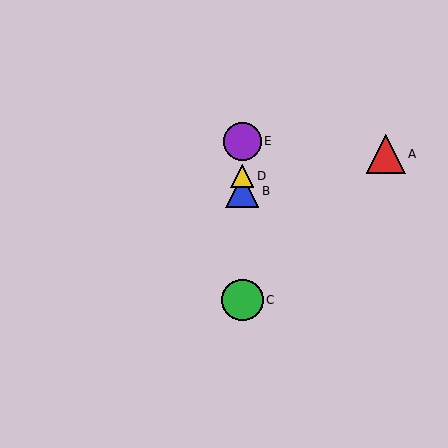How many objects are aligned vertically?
4 objects (B, C, D, E) are aligned vertically.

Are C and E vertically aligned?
Yes, both are at x≈242.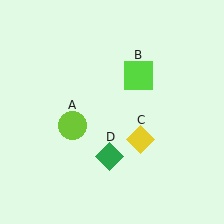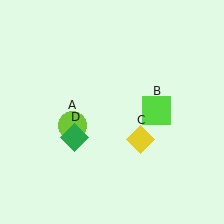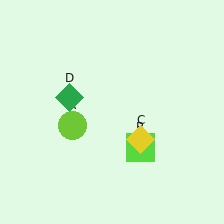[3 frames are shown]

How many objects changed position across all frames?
2 objects changed position: lime square (object B), green diamond (object D).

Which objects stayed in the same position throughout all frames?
Lime circle (object A) and yellow diamond (object C) remained stationary.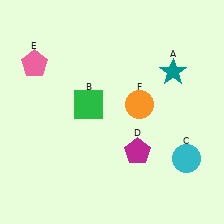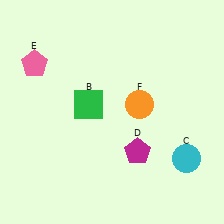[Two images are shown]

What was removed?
The teal star (A) was removed in Image 2.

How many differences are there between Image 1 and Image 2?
There is 1 difference between the two images.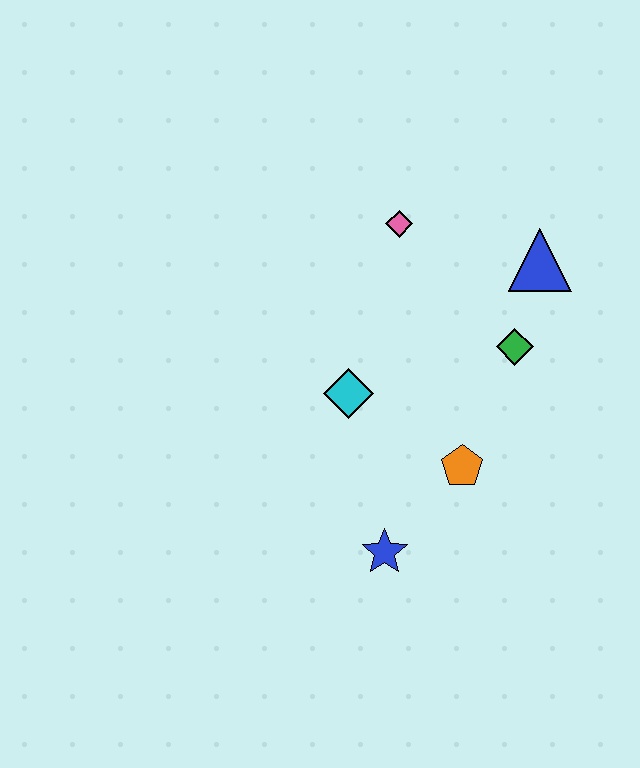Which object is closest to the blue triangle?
The green diamond is closest to the blue triangle.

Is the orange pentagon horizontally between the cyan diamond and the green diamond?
Yes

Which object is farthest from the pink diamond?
The blue star is farthest from the pink diamond.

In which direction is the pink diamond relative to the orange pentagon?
The pink diamond is above the orange pentagon.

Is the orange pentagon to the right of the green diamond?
No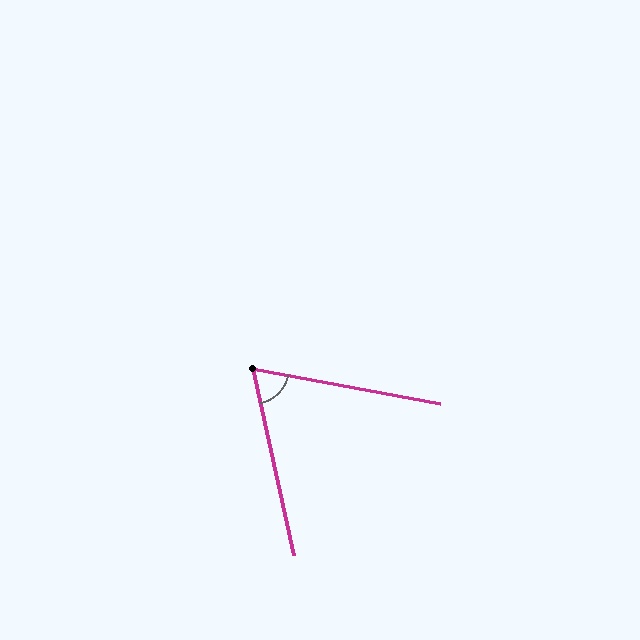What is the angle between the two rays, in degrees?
Approximately 67 degrees.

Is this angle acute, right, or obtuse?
It is acute.